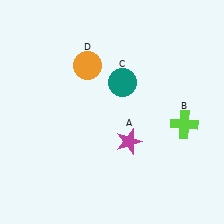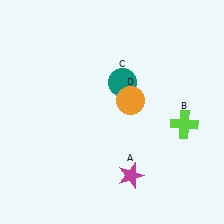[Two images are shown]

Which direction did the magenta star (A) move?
The magenta star (A) moved down.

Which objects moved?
The objects that moved are: the magenta star (A), the orange circle (D).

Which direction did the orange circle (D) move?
The orange circle (D) moved right.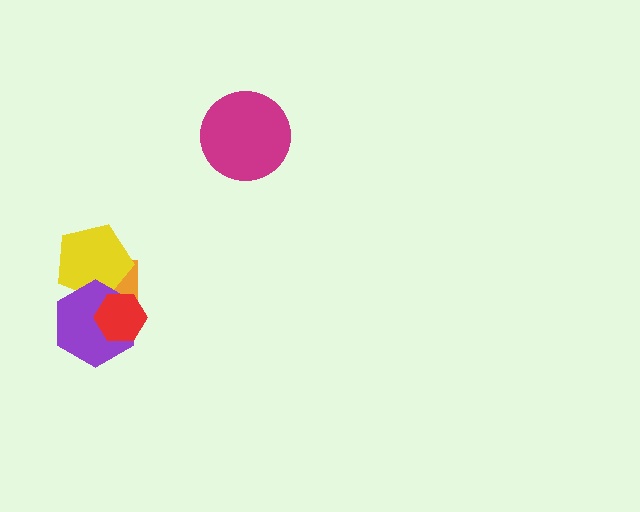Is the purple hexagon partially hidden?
Yes, it is partially covered by another shape.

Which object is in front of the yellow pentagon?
The purple hexagon is in front of the yellow pentagon.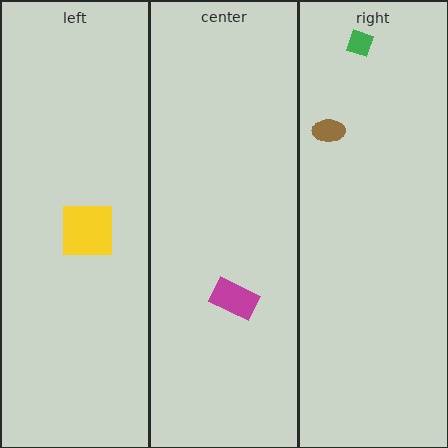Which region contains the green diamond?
The right region.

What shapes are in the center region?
The magenta rectangle.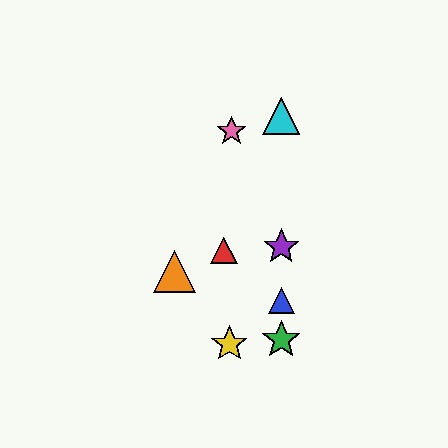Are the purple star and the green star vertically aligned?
Yes, both are at x≈281.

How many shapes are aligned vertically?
4 shapes (the blue triangle, the green star, the purple star, the cyan triangle) are aligned vertically.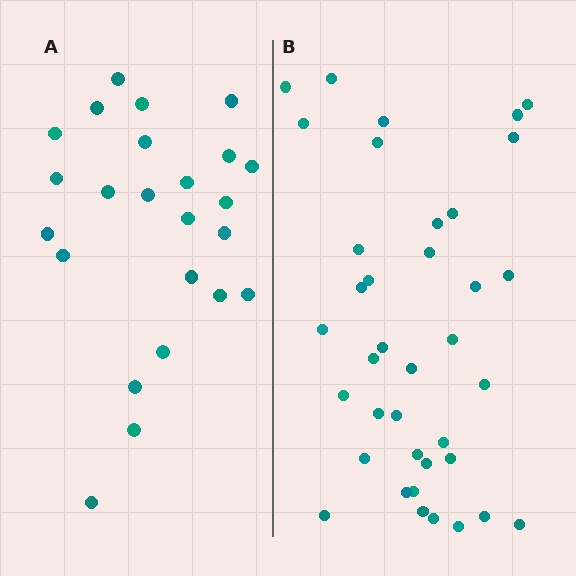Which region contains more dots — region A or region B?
Region B (the right region) has more dots.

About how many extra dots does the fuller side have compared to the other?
Region B has approximately 15 more dots than region A.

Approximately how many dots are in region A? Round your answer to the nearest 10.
About 20 dots. (The exact count is 24, which rounds to 20.)